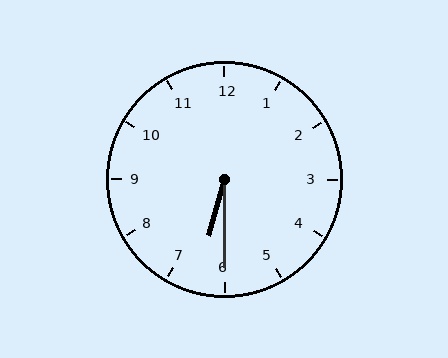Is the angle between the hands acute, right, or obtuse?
It is acute.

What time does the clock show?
6:30.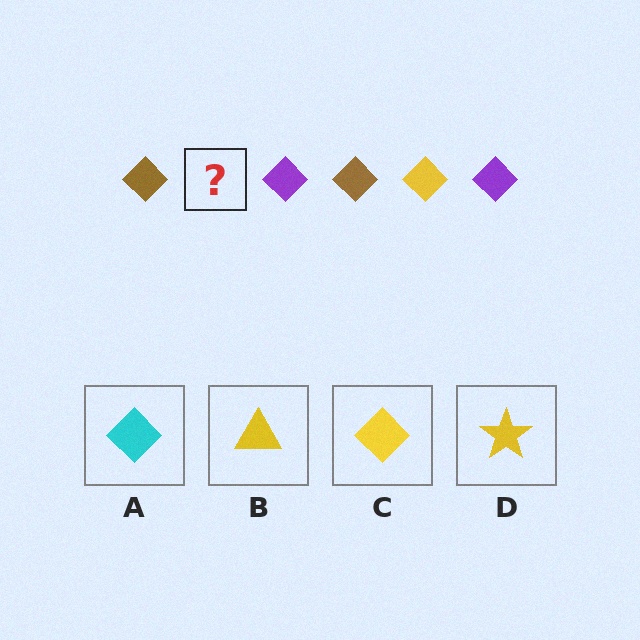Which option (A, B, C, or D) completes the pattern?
C.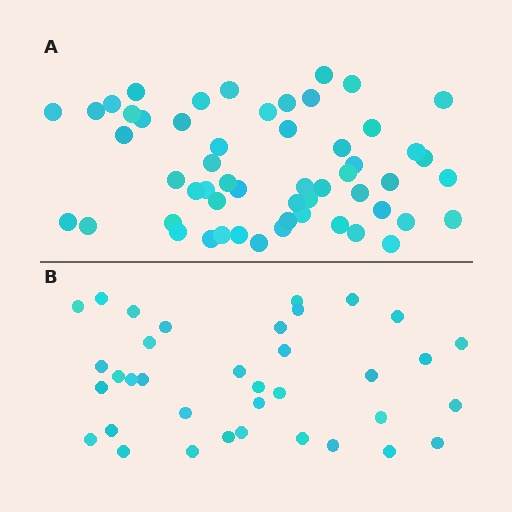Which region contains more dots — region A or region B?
Region A (the top region) has more dots.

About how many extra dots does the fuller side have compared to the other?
Region A has approximately 20 more dots than region B.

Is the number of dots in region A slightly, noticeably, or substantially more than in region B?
Region A has substantially more. The ratio is roughly 1.5 to 1.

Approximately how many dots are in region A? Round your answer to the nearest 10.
About 60 dots. (The exact count is 55, which rounds to 60.)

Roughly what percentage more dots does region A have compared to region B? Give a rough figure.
About 55% more.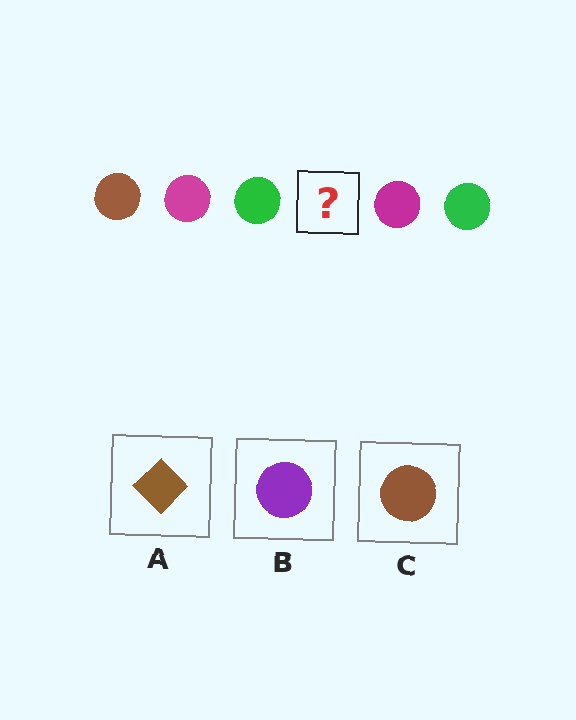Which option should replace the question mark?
Option C.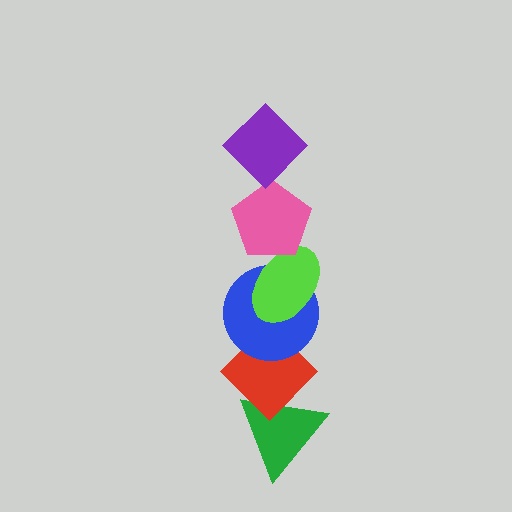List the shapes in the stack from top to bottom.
From top to bottom: the purple diamond, the pink pentagon, the lime ellipse, the blue circle, the red diamond, the green triangle.